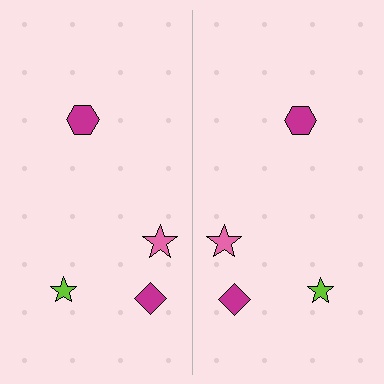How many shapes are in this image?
There are 8 shapes in this image.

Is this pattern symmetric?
Yes, this pattern has bilateral (reflection) symmetry.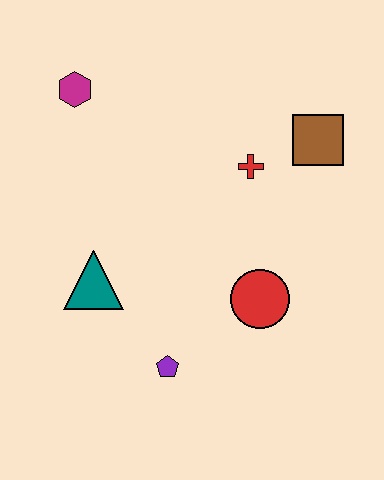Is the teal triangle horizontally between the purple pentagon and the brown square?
No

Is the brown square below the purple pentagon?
No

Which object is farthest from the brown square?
The purple pentagon is farthest from the brown square.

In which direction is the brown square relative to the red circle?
The brown square is above the red circle.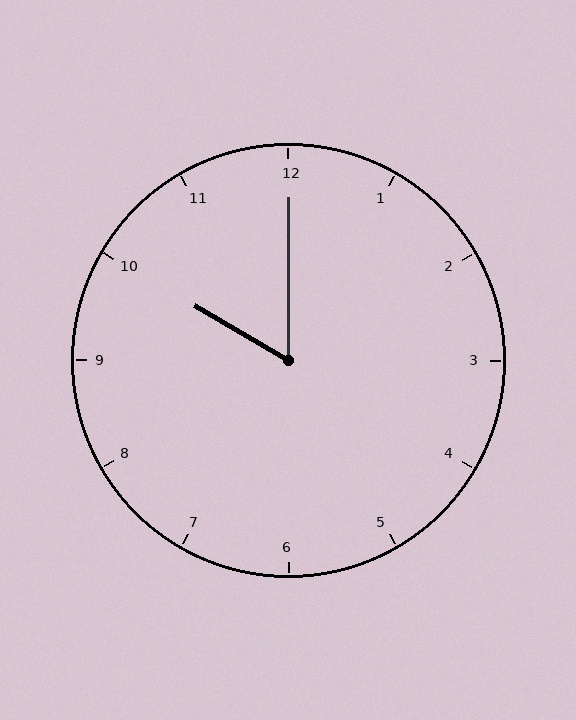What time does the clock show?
10:00.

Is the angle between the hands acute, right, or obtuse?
It is acute.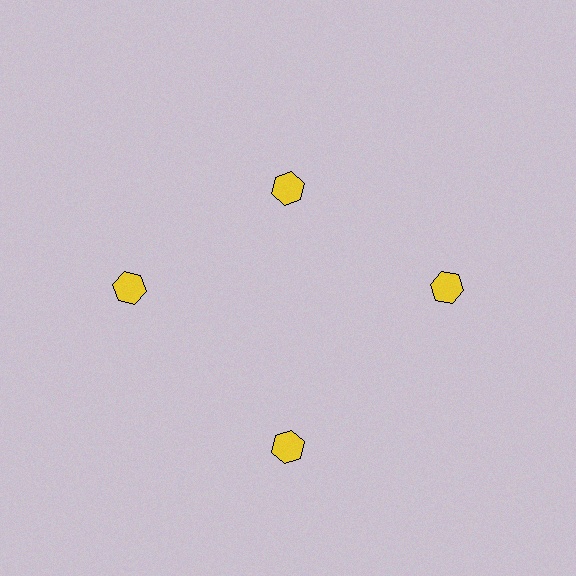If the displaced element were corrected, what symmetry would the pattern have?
It would have 4-fold rotational symmetry — the pattern would map onto itself every 90 degrees.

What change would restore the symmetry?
The symmetry would be restored by moving it outward, back onto the ring so that all 4 hexagons sit at equal angles and equal distance from the center.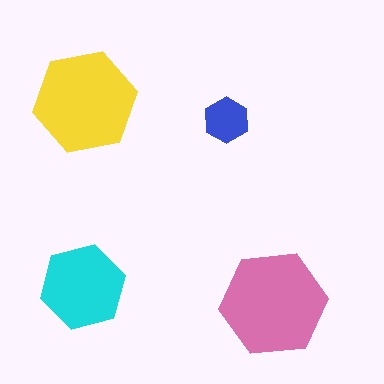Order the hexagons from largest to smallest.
the pink one, the yellow one, the cyan one, the blue one.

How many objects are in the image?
There are 4 objects in the image.